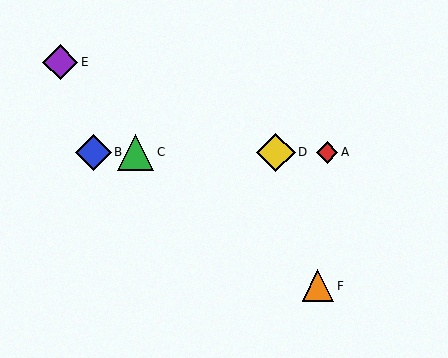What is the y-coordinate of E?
Object E is at y≈62.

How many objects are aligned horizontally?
4 objects (A, B, C, D) are aligned horizontally.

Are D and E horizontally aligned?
No, D is at y≈153 and E is at y≈62.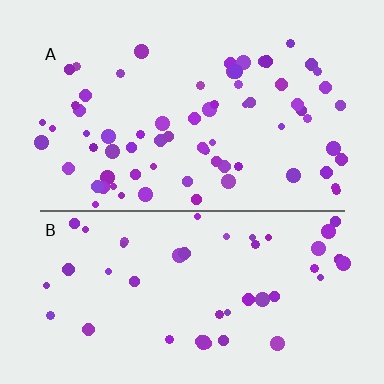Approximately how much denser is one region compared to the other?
Approximately 1.5× — region A over region B.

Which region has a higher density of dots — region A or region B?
A (the top).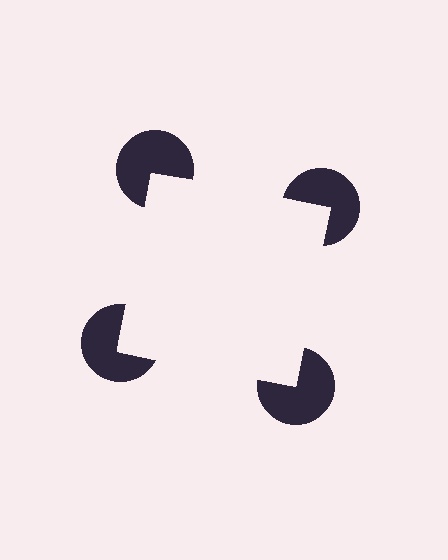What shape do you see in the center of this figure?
An illusory square — its edges are inferred from the aligned wedge cuts in the pac-man discs, not physically drawn.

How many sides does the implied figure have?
4 sides.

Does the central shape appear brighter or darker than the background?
It typically appears slightly brighter than the background, even though no actual brightness change is drawn.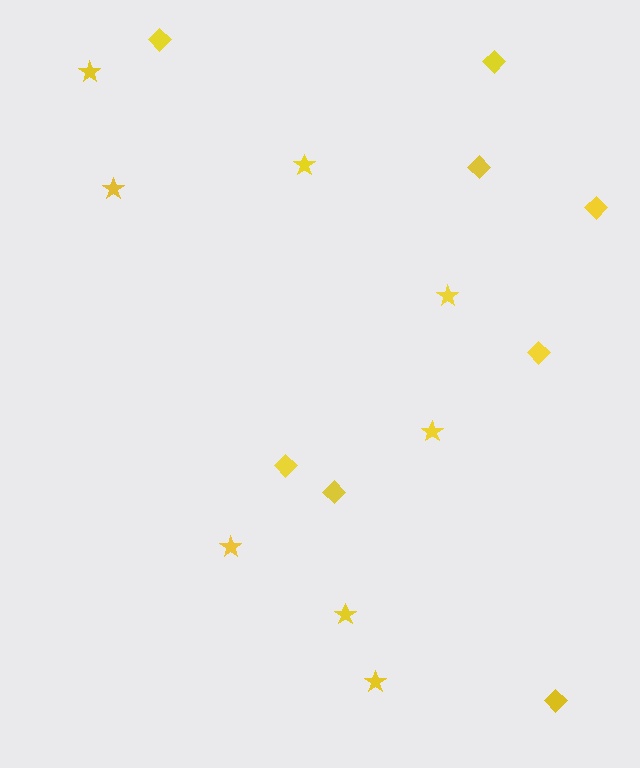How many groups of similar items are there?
There are 2 groups: one group of stars (8) and one group of diamonds (8).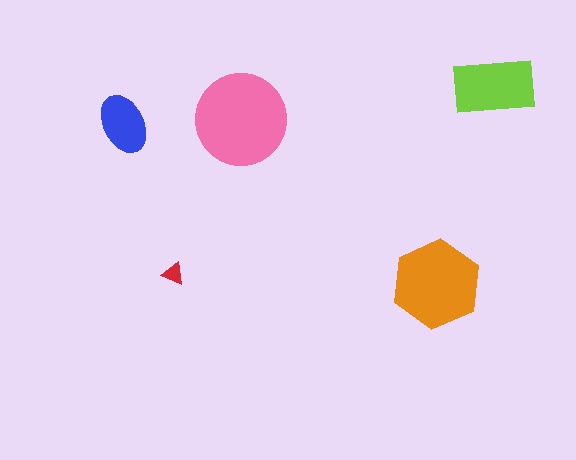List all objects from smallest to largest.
The red triangle, the blue ellipse, the lime rectangle, the orange hexagon, the pink circle.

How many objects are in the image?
There are 5 objects in the image.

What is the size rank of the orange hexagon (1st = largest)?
2nd.